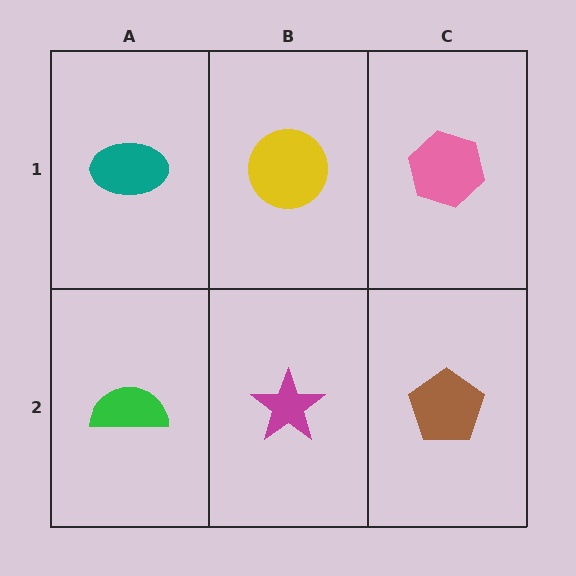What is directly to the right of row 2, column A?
A magenta star.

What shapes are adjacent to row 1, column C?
A brown pentagon (row 2, column C), a yellow circle (row 1, column B).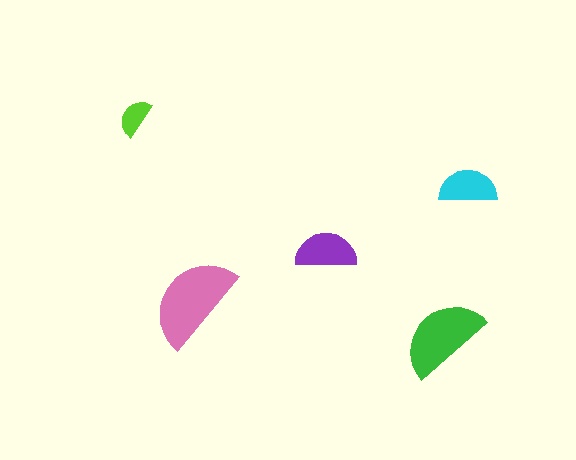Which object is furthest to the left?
The lime semicircle is leftmost.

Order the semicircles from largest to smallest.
the pink one, the green one, the purple one, the cyan one, the lime one.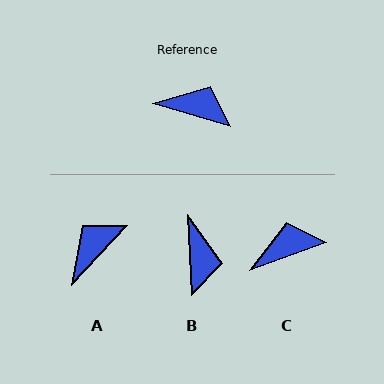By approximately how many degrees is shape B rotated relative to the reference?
Approximately 71 degrees clockwise.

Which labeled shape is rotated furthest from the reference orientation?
B, about 71 degrees away.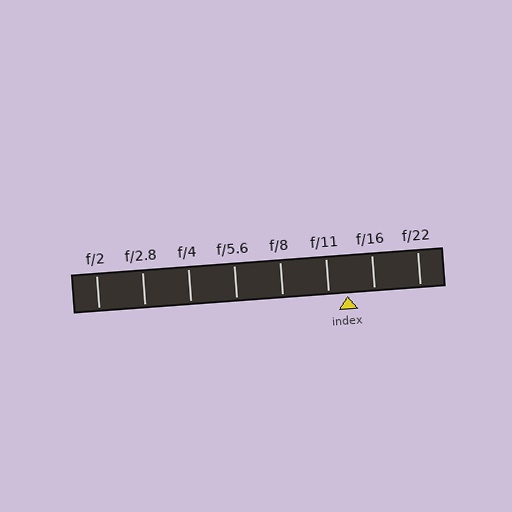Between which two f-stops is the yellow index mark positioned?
The index mark is between f/11 and f/16.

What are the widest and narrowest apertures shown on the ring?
The widest aperture shown is f/2 and the narrowest is f/22.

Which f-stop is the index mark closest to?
The index mark is closest to f/11.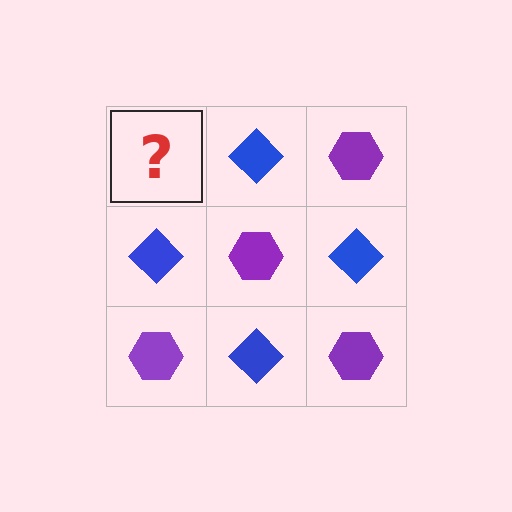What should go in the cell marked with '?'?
The missing cell should contain a purple hexagon.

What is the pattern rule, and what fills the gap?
The rule is that it alternates purple hexagon and blue diamond in a checkerboard pattern. The gap should be filled with a purple hexagon.